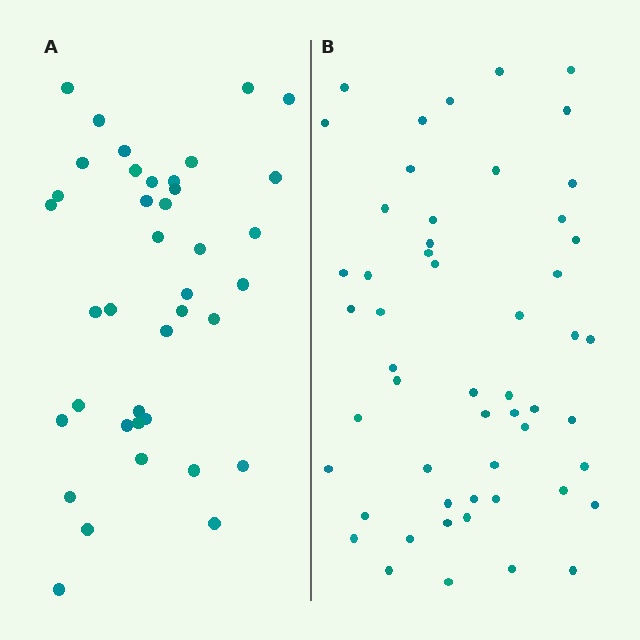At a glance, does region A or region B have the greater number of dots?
Region B (the right region) has more dots.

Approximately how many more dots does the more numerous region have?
Region B has approximately 15 more dots than region A.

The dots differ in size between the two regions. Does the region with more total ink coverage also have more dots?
No. Region A has more total ink coverage because its dots are larger, but region B actually contains more individual dots. Total area can be misleading — the number of items is what matters here.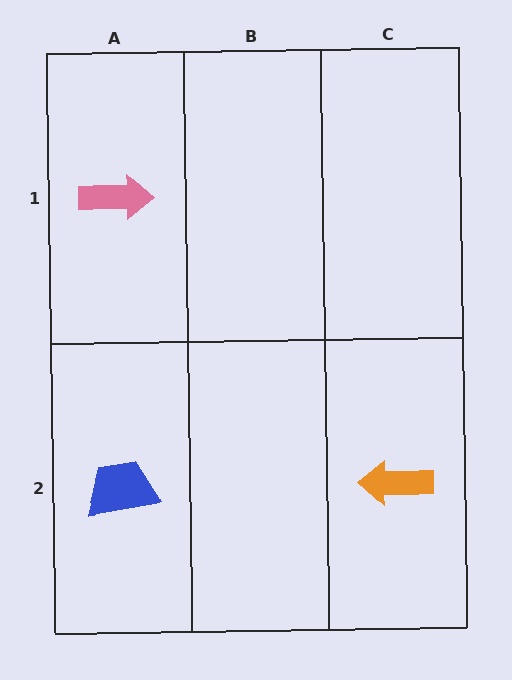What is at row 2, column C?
An orange arrow.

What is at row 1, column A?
A pink arrow.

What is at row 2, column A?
A blue trapezoid.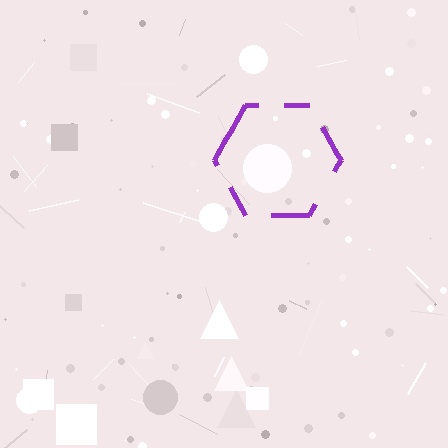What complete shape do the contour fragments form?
The contour fragments form a hexagon.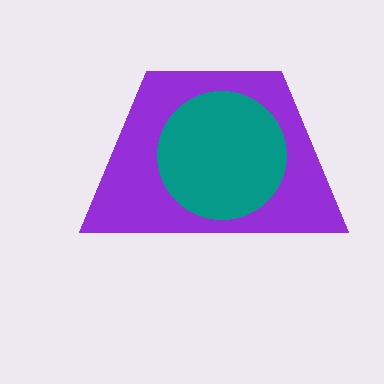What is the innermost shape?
The teal circle.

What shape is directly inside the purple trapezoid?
The teal circle.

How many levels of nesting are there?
2.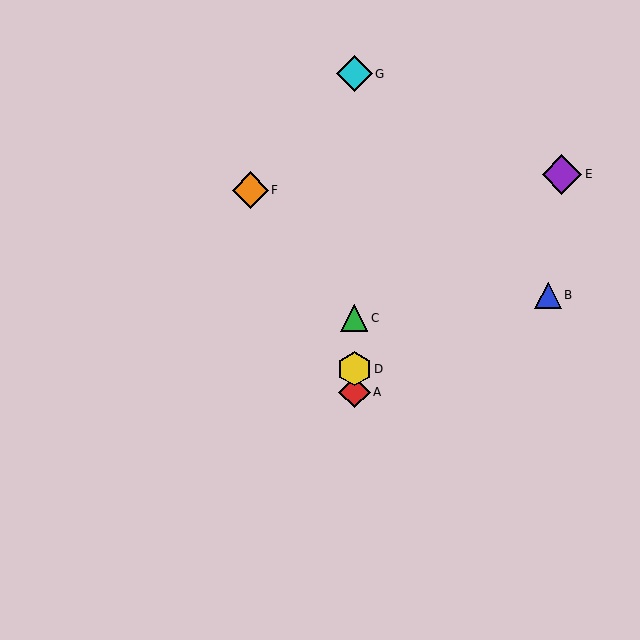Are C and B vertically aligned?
No, C is at x≈354 and B is at x≈548.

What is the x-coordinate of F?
Object F is at x≈250.